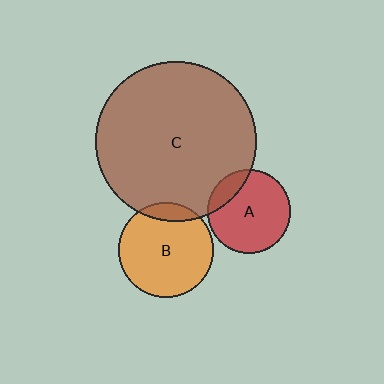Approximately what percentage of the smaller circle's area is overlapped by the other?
Approximately 10%.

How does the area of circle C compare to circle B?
Approximately 2.8 times.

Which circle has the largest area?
Circle C (brown).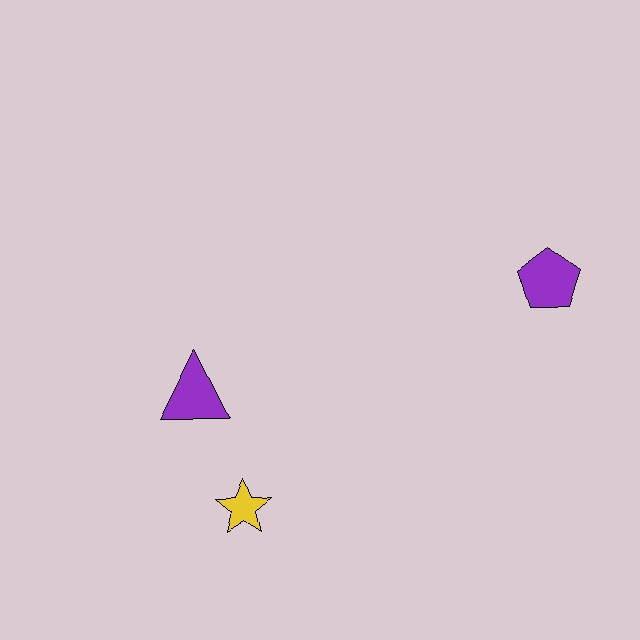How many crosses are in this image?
There are no crosses.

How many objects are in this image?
There are 3 objects.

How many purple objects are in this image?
There are 2 purple objects.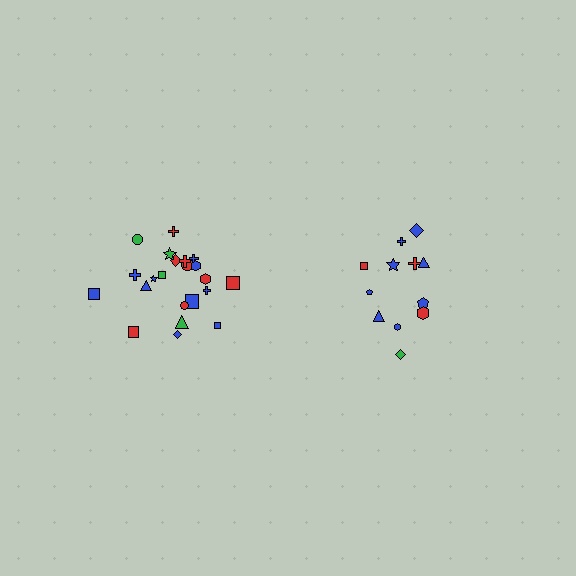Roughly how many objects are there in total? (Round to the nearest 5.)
Roughly 35 objects in total.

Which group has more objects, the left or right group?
The left group.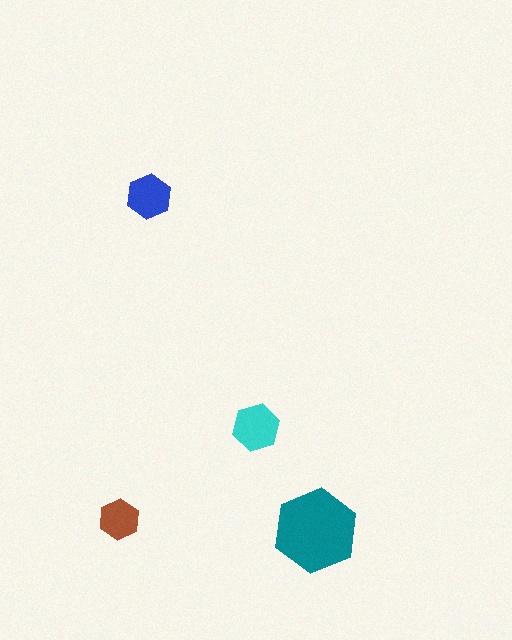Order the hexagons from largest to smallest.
the teal one, the cyan one, the blue one, the brown one.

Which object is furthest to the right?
The teal hexagon is rightmost.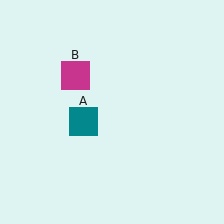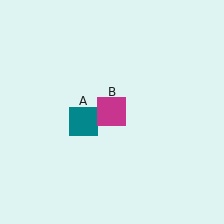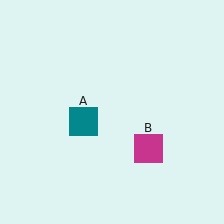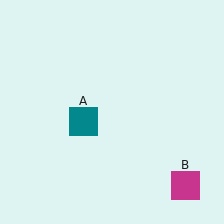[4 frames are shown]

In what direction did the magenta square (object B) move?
The magenta square (object B) moved down and to the right.